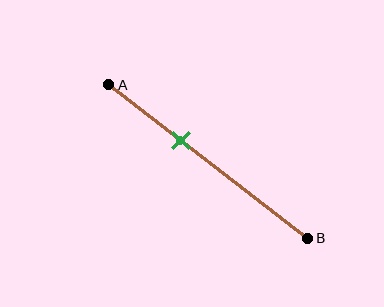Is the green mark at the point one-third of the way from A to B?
Yes, the mark is approximately at the one-third point.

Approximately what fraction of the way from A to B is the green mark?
The green mark is approximately 35% of the way from A to B.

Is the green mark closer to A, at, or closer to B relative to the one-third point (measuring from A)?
The green mark is approximately at the one-third point of segment AB.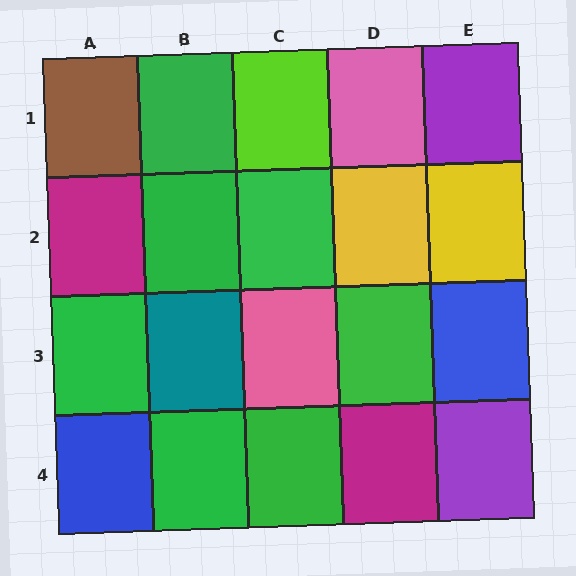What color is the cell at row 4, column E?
Purple.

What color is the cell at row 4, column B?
Green.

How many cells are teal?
1 cell is teal.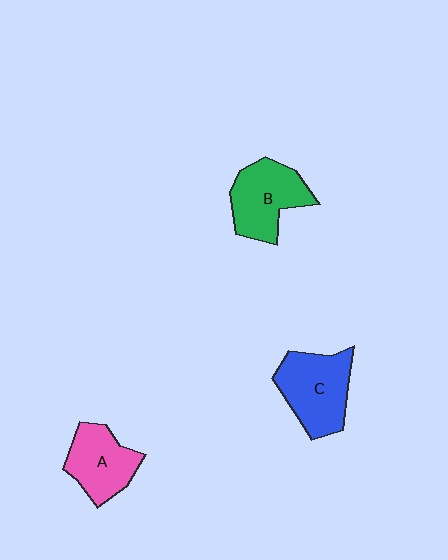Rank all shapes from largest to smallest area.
From largest to smallest: C (blue), B (green), A (pink).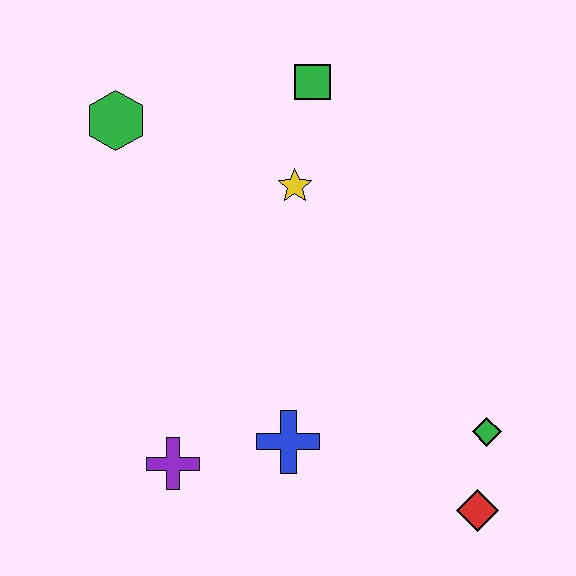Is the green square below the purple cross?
No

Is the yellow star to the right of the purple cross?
Yes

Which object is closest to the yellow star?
The green square is closest to the yellow star.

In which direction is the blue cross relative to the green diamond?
The blue cross is to the left of the green diamond.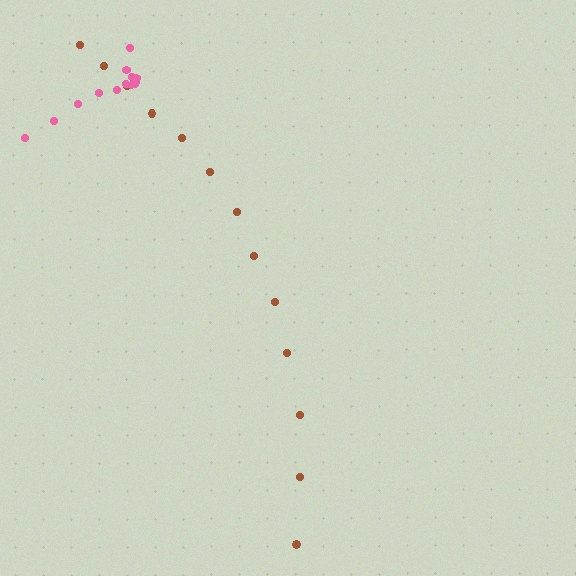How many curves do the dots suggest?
There are 2 distinct paths.